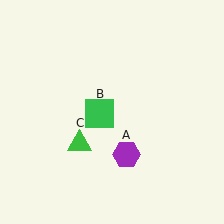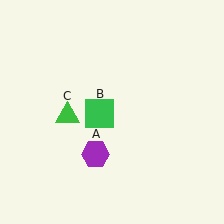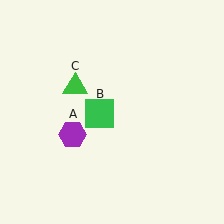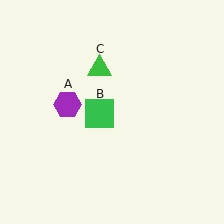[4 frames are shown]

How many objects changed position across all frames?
2 objects changed position: purple hexagon (object A), green triangle (object C).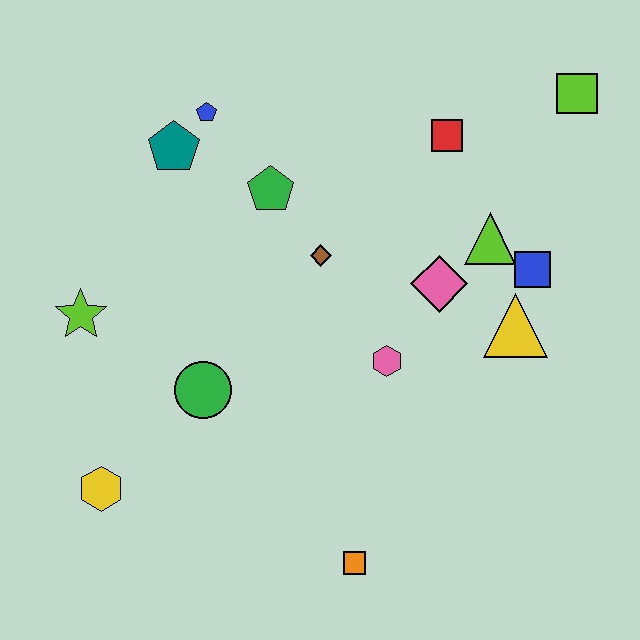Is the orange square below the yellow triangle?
Yes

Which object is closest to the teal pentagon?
The blue pentagon is closest to the teal pentagon.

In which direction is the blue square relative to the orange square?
The blue square is above the orange square.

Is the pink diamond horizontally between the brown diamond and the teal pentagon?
No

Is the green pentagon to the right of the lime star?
Yes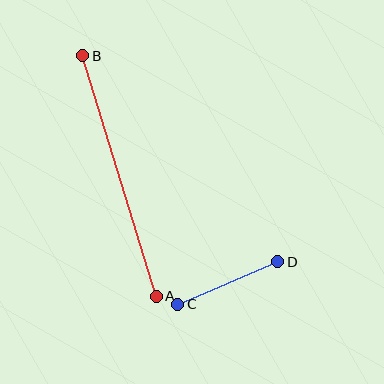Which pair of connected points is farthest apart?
Points A and B are farthest apart.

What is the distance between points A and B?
The distance is approximately 252 pixels.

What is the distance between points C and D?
The distance is approximately 109 pixels.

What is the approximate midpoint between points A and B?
The midpoint is at approximately (119, 176) pixels.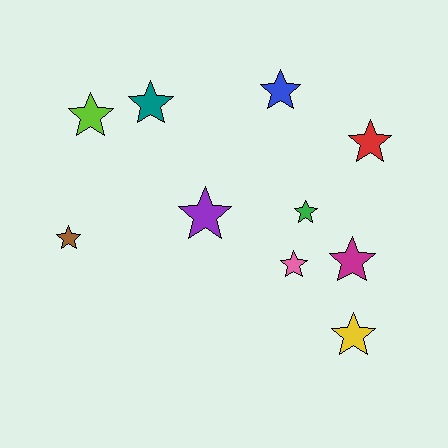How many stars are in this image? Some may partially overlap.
There are 10 stars.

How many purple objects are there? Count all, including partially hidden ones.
There is 1 purple object.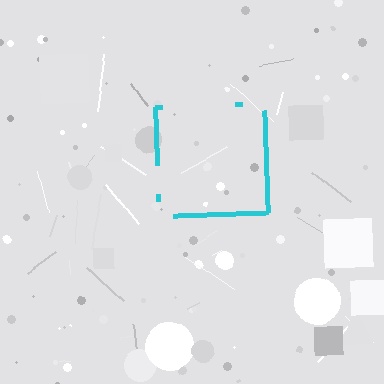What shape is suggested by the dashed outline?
The dashed outline suggests a square.